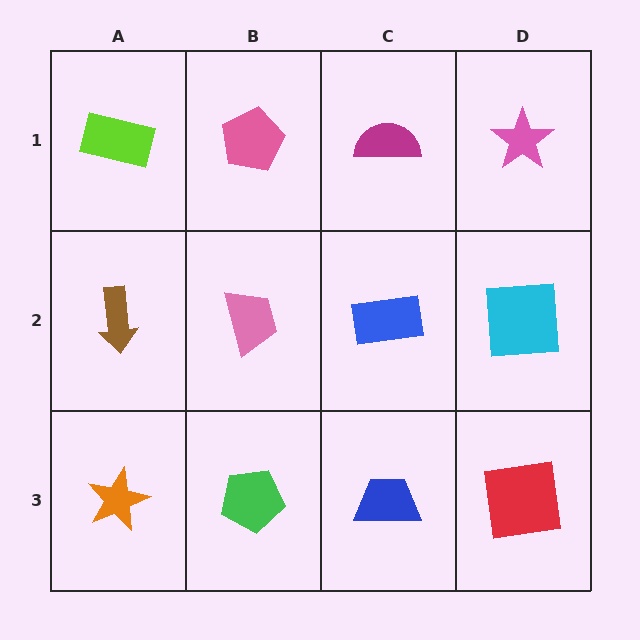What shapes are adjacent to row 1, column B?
A pink trapezoid (row 2, column B), a lime rectangle (row 1, column A), a magenta semicircle (row 1, column C).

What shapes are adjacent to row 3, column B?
A pink trapezoid (row 2, column B), an orange star (row 3, column A), a blue trapezoid (row 3, column C).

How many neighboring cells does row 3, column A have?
2.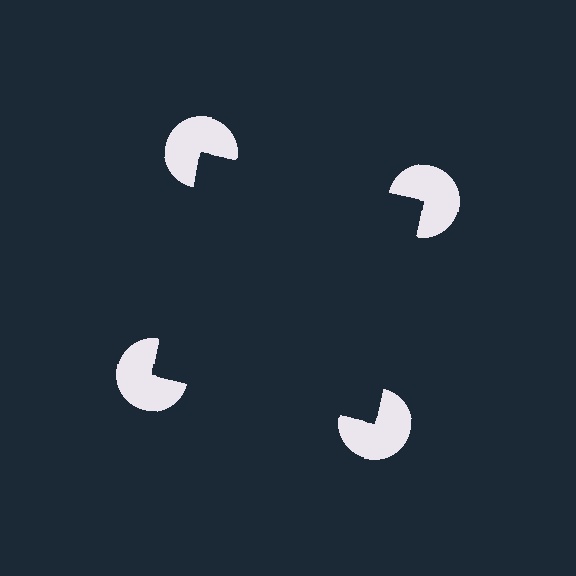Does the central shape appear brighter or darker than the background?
It typically appears slightly darker than the background, even though no actual brightness change is drawn.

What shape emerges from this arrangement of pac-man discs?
An illusory square — its edges are inferred from the aligned wedge cuts in the pac-man discs, not physically drawn.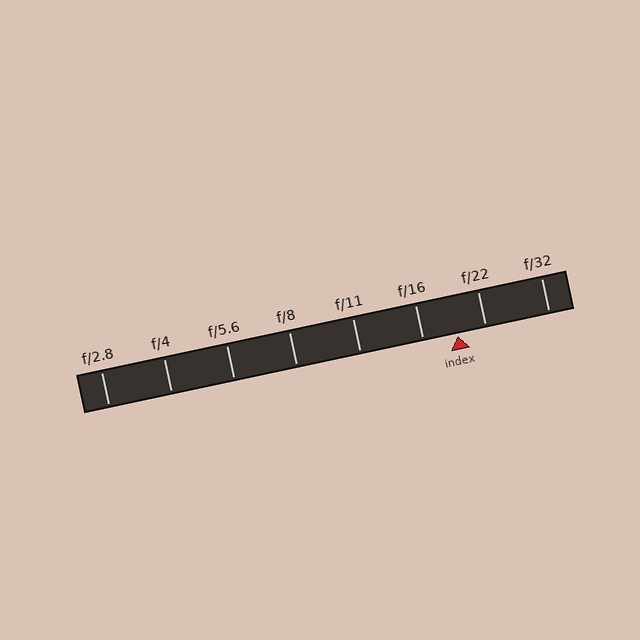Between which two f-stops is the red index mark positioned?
The index mark is between f/16 and f/22.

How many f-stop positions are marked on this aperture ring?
There are 8 f-stop positions marked.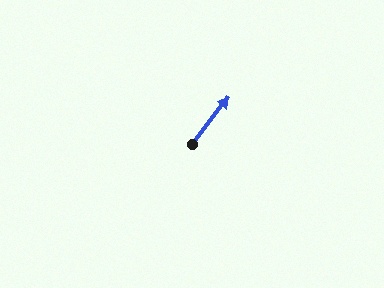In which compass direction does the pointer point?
Northeast.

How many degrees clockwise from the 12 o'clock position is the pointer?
Approximately 38 degrees.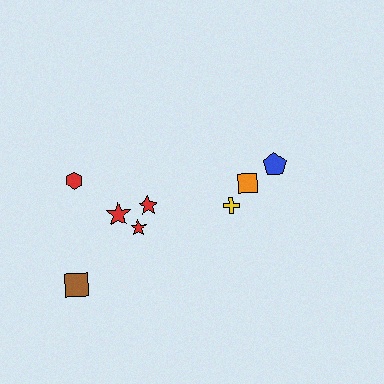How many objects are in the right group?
There are 3 objects.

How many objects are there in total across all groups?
There are 8 objects.